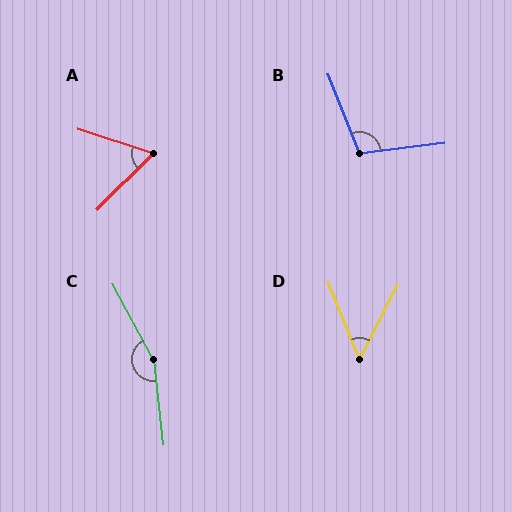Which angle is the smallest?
D, at approximately 49 degrees.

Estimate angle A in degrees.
Approximately 63 degrees.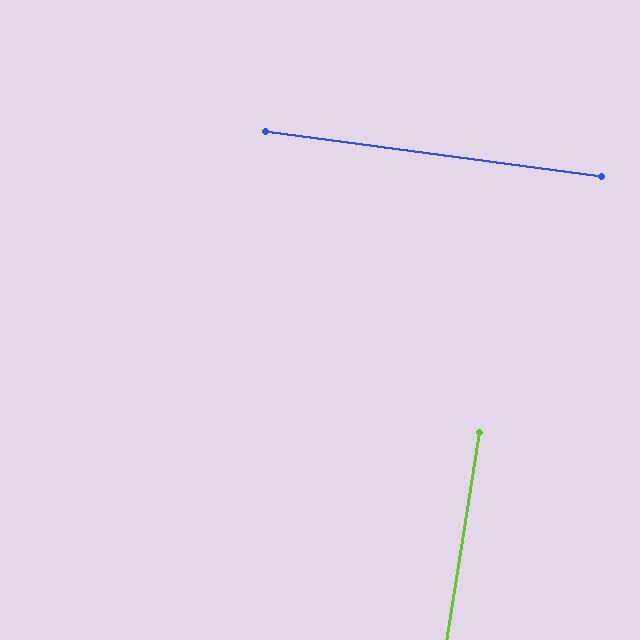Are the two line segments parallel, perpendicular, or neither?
Perpendicular — they meet at approximately 89°.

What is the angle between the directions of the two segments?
Approximately 89 degrees.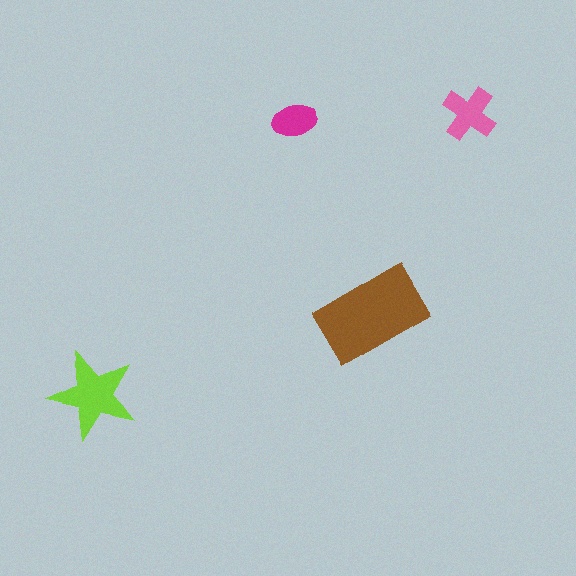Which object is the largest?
The brown rectangle.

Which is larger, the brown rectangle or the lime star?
The brown rectangle.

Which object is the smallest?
The magenta ellipse.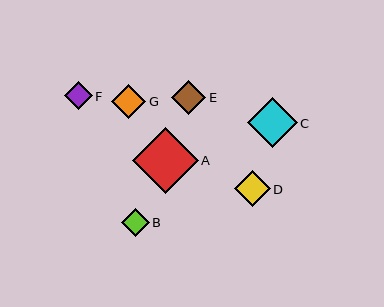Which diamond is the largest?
Diamond A is the largest with a size of approximately 66 pixels.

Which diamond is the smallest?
Diamond F is the smallest with a size of approximately 28 pixels.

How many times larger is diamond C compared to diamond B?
Diamond C is approximately 1.8 times the size of diamond B.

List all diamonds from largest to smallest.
From largest to smallest: A, C, D, E, G, B, F.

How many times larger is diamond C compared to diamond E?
Diamond C is approximately 1.5 times the size of diamond E.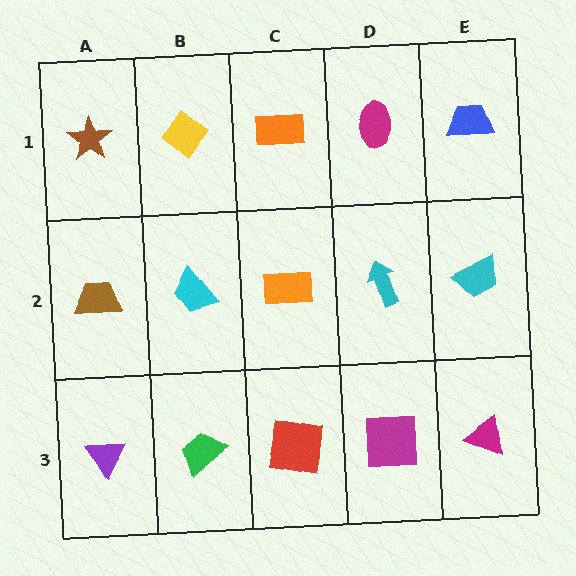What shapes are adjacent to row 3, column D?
A cyan arrow (row 2, column D), a red square (row 3, column C), a magenta triangle (row 3, column E).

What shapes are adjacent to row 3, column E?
A cyan trapezoid (row 2, column E), a magenta square (row 3, column D).